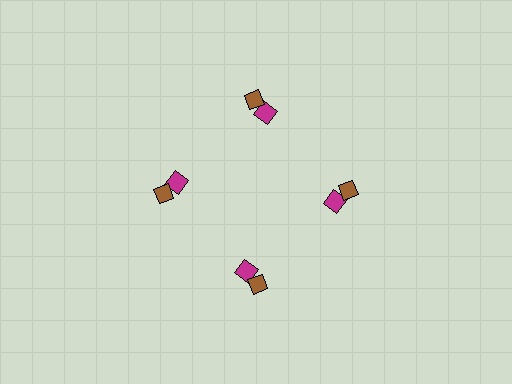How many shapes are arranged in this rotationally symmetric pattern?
There are 8 shapes, arranged in 4 groups of 2.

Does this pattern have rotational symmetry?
Yes, this pattern has 4-fold rotational symmetry. It looks the same after rotating 90 degrees around the center.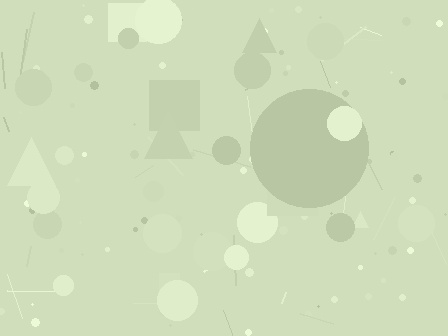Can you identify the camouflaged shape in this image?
The camouflaged shape is a circle.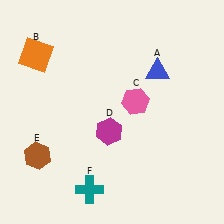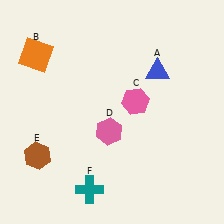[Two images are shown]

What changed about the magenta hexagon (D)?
In Image 1, D is magenta. In Image 2, it changed to pink.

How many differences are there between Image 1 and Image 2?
There is 1 difference between the two images.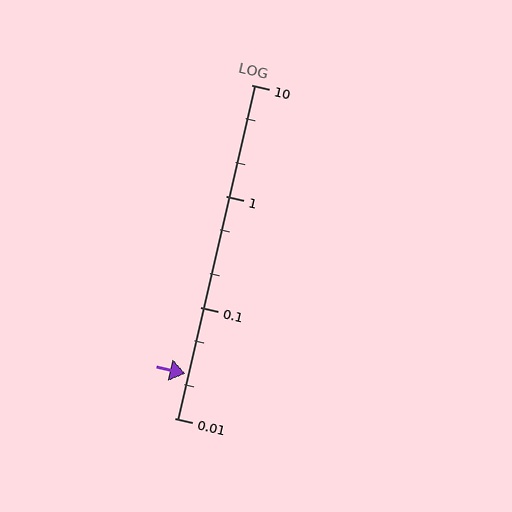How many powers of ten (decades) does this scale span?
The scale spans 3 decades, from 0.01 to 10.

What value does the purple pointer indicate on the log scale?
The pointer indicates approximately 0.025.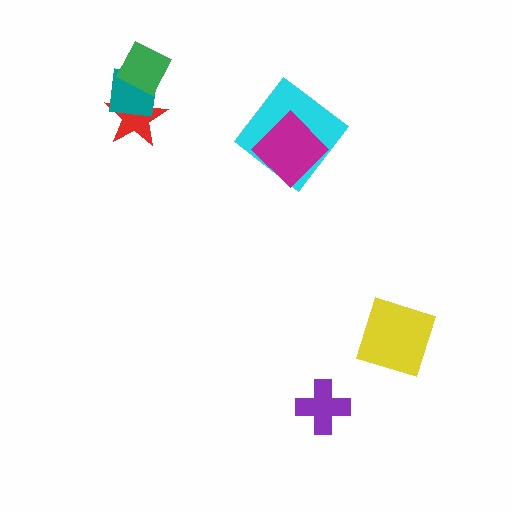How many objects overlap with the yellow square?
0 objects overlap with the yellow square.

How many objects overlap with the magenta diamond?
1 object overlaps with the magenta diamond.